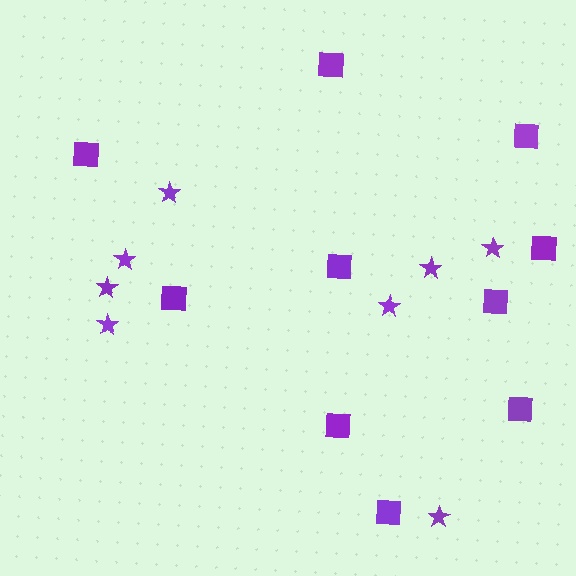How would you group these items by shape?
There are 2 groups: one group of stars (8) and one group of squares (10).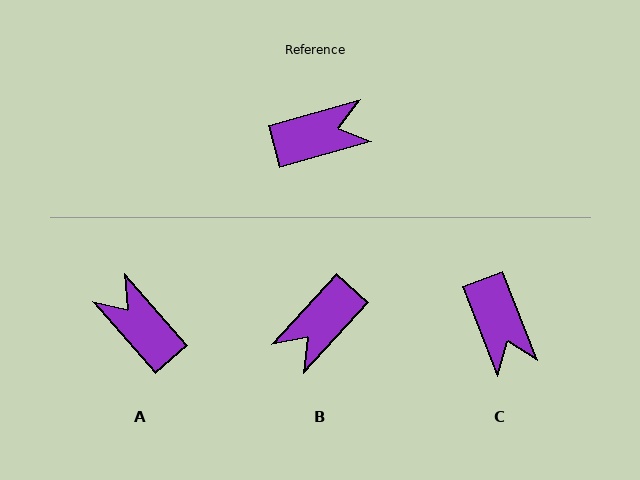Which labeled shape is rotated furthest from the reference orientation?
B, about 148 degrees away.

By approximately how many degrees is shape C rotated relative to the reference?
Approximately 84 degrees clockwise.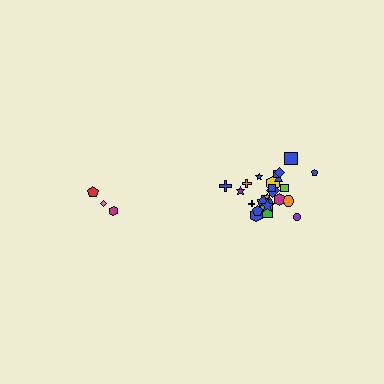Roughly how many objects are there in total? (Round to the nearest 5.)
Roughly 30 objects in total.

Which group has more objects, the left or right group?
The right group.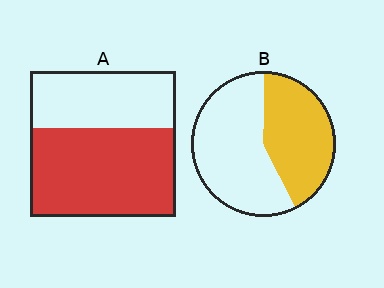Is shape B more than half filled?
No.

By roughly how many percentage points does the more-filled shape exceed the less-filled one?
By roughly 20 percentage points (A over B).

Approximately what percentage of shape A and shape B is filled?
A is approximately 60% and B is approximately 45%.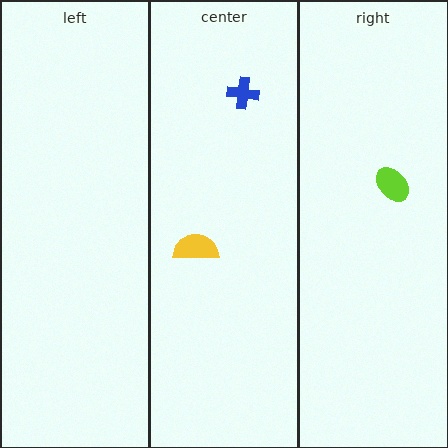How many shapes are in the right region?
1.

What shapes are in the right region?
The lime ellipse.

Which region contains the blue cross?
The center region.